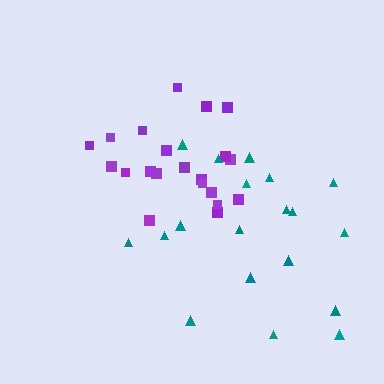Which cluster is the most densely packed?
Purple.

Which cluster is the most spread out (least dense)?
Teal.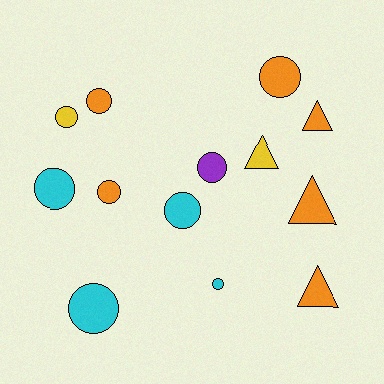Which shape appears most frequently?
Circle, with 9 objects.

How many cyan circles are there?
There are 4 cyan circles.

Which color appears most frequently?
Orange, with 6 objects.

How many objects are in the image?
There are 13 objects.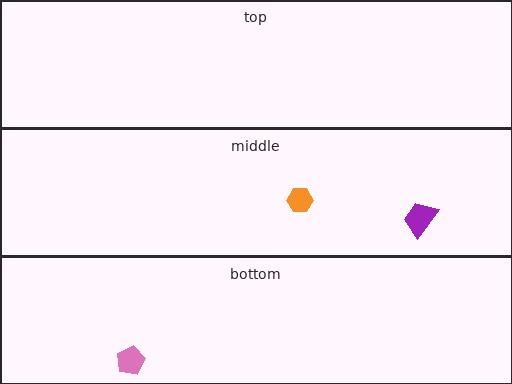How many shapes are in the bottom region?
1.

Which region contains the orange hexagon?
The middle region.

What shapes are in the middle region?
The orange hexagon, the purple trapezoid.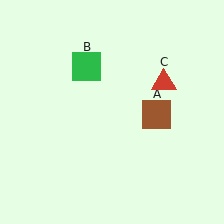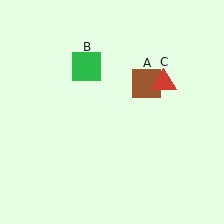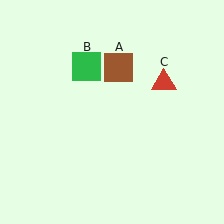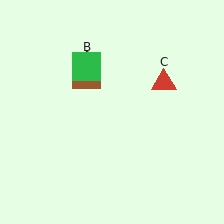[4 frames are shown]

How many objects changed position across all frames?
1 object changed position: brown square (object A).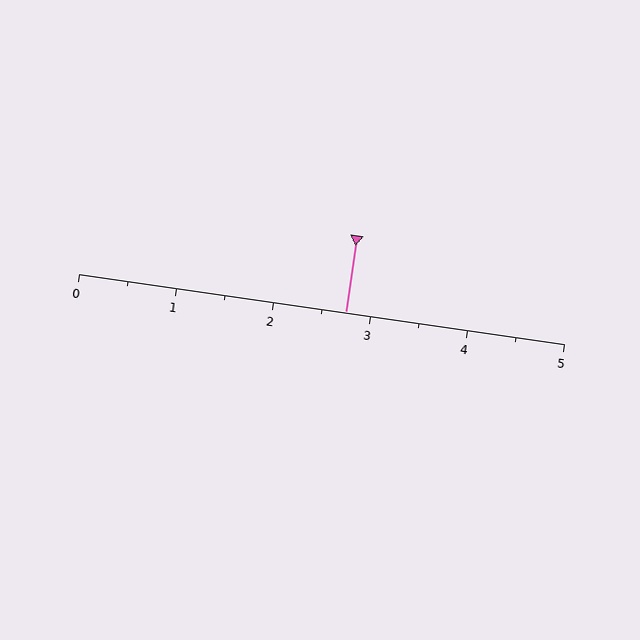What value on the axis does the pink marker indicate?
The marker indicates approximately 2.8.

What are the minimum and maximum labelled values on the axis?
The axis runs from 0 to 5.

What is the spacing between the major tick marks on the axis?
The major ticks are spaced 1 apart.